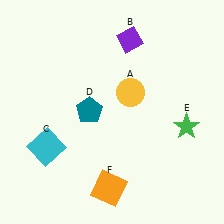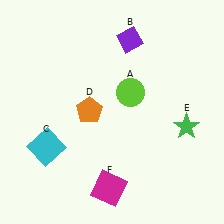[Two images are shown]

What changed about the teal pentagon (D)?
In Image 1, D is teal. In Image 2, it changed to orange.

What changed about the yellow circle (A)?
In Image 1, A is yellow. In Image 2, it changed to lime.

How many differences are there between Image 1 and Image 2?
There are 3 differences between the two images.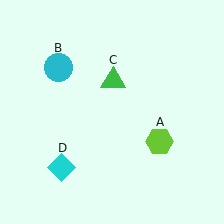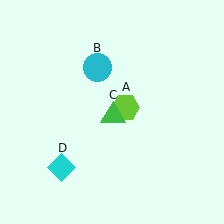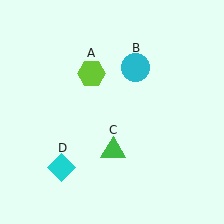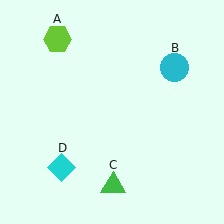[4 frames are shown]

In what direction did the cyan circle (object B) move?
The cyan circle (object B) moved right.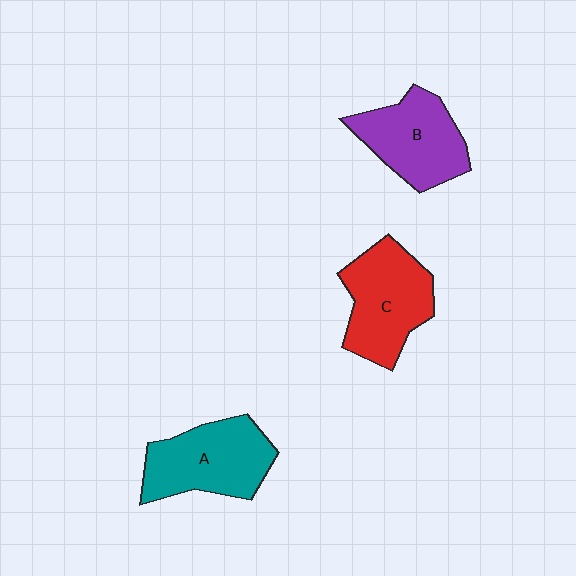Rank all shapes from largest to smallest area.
From largest to smallest: A (teal), C (red), B (purple).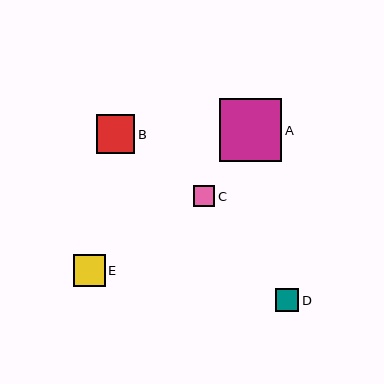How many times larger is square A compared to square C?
Square A is approximately 3.0 times the size of square C.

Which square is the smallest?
Square C is the smallest with a size of approximately 21 pixels.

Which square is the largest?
Square A is the largest with a size of approximately 63 pixels.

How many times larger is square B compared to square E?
Square B is approximately 1.2 times the size of square E.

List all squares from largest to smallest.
From largest to smallest: A, B, E, D, C.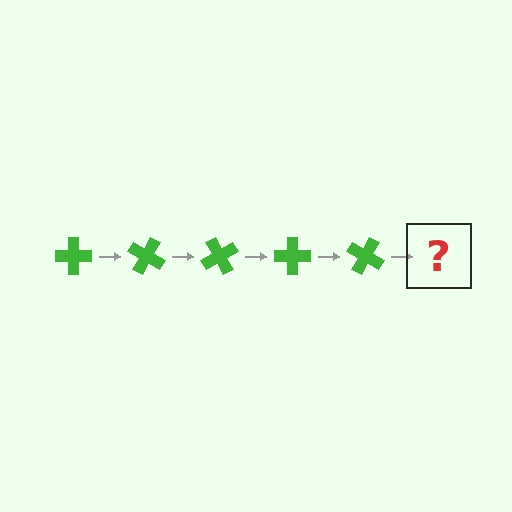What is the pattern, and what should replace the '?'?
The pattern is that the cross rotates 30 degrees each step. The '?' should be a green cross rotated 150 degrees.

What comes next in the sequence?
The next element should be a green cross rotated 150 degrees.